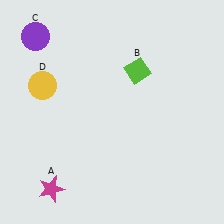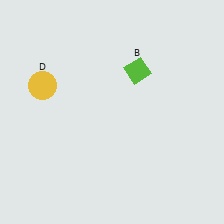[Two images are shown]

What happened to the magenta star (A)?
The magenta star (A) was removed in Image 2. It was in the bottom-left area of Image 1.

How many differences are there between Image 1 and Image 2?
There are 2 differences between the two images.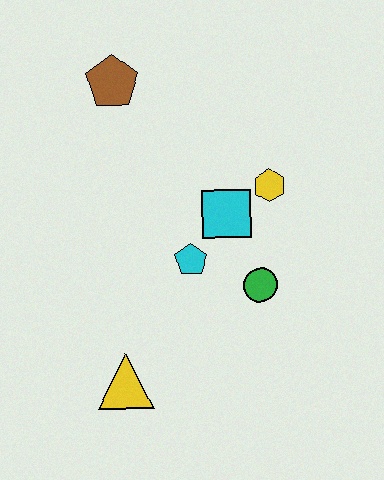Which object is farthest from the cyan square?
The yellow triangle is farthest from the cyan square.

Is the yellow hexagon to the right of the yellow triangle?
Yes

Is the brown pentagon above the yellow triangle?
Yes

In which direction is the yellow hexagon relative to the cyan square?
The yellow hexagon is to the right of the cyan square.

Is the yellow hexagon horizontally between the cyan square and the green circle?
No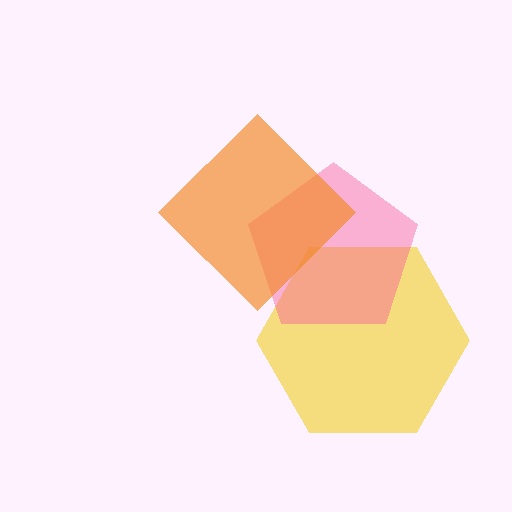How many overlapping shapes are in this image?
There are 3 overlapping shapes in the image.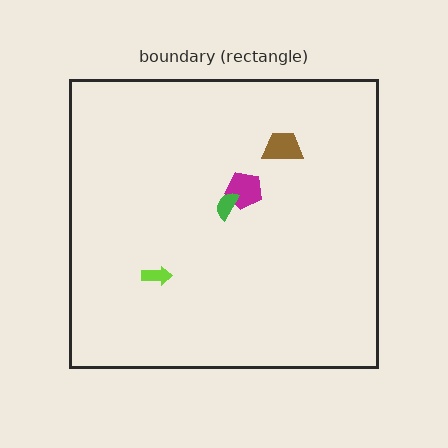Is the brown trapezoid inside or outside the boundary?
Inside.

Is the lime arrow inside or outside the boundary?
Inside.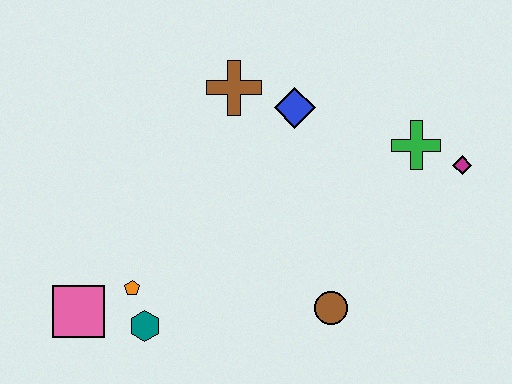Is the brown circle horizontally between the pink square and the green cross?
Yes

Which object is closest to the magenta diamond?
The green cross is closest to the magenta diamond.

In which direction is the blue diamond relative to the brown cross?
The blue diamond is to the right of the brown cross.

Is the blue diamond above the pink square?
Yes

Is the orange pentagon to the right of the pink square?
Yes